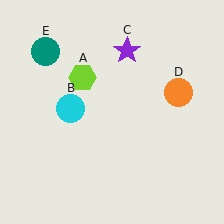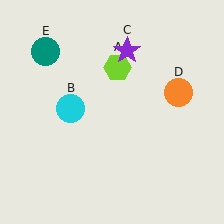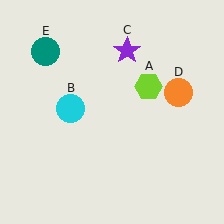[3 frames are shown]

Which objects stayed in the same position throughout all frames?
Cyan circle (object B) and purple star (object C) and orange circle (object D) and teal circle (object E) remained stationary.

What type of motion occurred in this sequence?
The lime hexagon (object A) rotated clockwise around the center of the scene.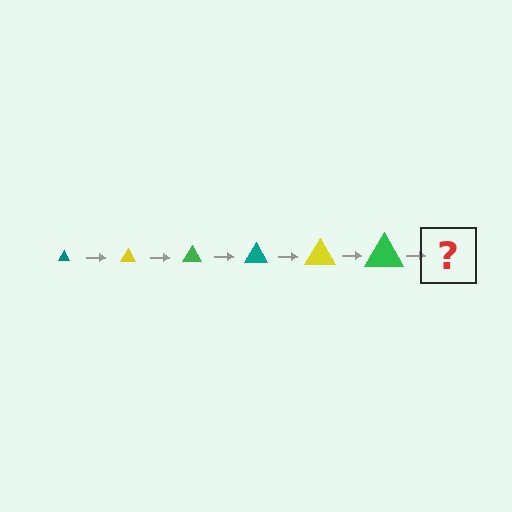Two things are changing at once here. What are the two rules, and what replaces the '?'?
The two rules are that the triangle grows larger each step and the color cycles through teal, yellow, and green. The '?' should be a teal triangle, larger than the previous one.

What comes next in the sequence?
The next element should be a teal triangle, larger than the previous one.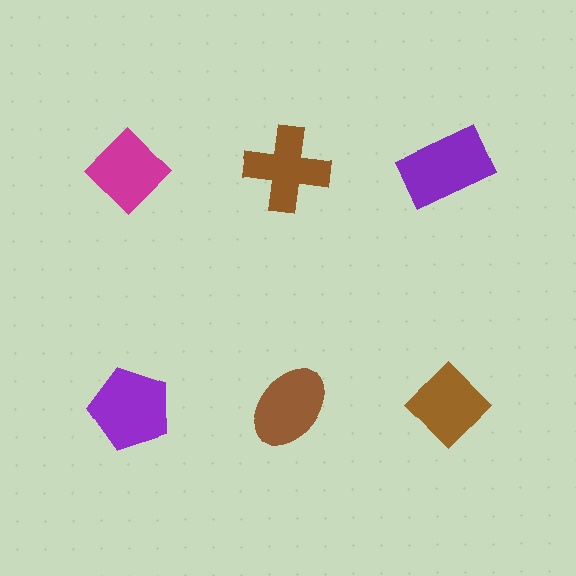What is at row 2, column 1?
A purple pentagon.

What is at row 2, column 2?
A brown ellipse.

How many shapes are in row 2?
3 shapes.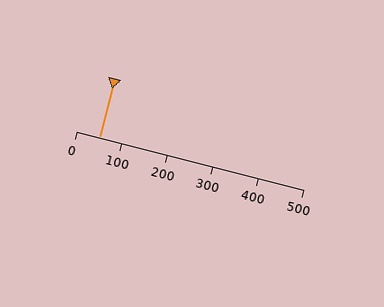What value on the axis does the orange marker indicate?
The marker indicates approximately 50.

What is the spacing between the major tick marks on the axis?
The major ticks are spaced 100 apart.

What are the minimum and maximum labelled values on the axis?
The axis runs from 0 to 500.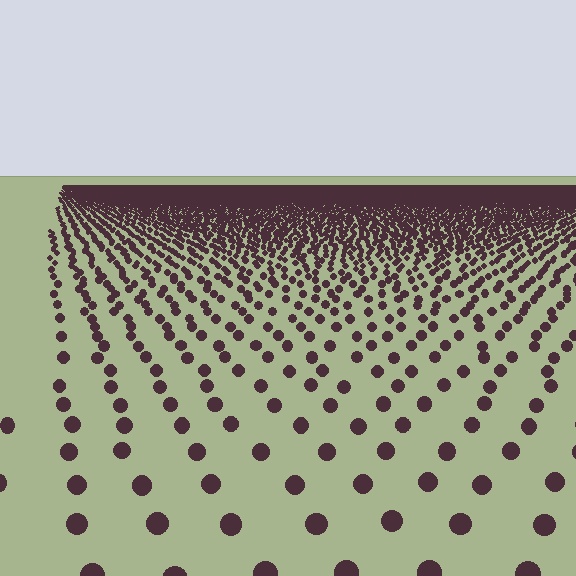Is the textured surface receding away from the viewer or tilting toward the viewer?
The surface is receding away from the viewer. Texture elements get smaller and denser toward the top.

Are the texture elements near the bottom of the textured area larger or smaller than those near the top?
Larger. Near the bottom, elements are closer to the viewer and appear at a bigger on-screen size.